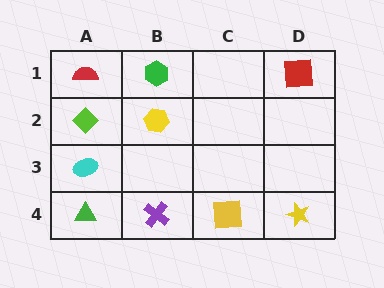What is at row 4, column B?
A purple cross.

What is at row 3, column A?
A cyan ellipse.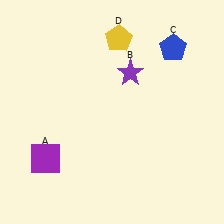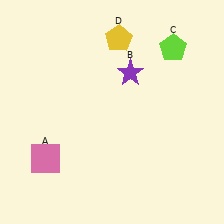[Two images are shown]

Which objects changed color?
A changed from purple to pink. C changed from blue to lime.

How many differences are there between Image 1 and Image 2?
There are 2 differences between the two images.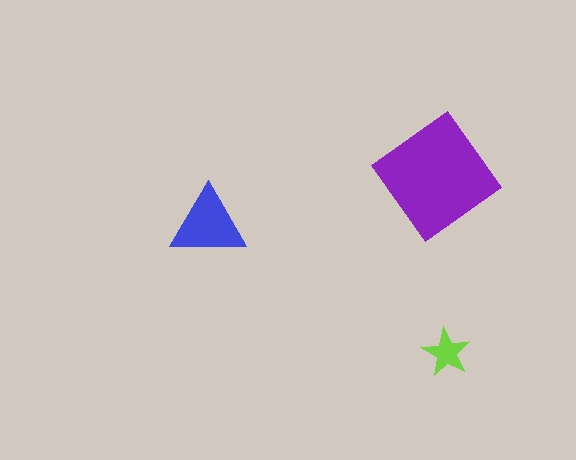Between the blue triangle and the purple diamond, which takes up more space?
The purple diamond.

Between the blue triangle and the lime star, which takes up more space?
The blue triangle.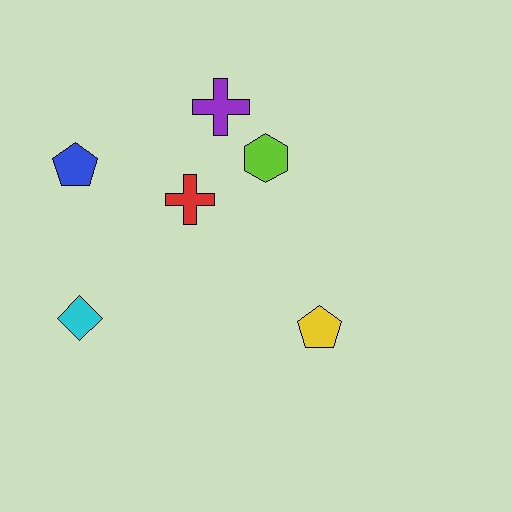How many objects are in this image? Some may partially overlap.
There are 6 objects.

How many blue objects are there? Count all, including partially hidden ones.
There is 1 blue object.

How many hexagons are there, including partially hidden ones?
There is 1 hexagon.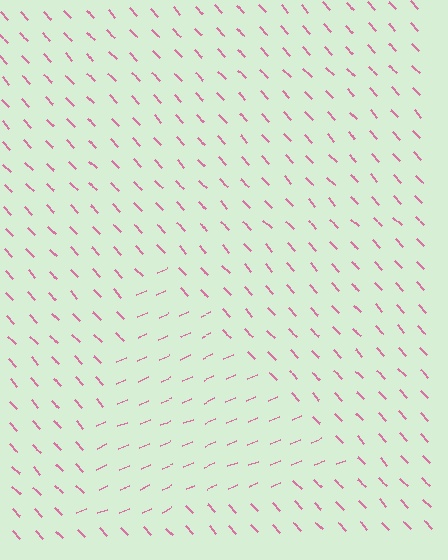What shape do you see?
I see a triangle.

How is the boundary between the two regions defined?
The boundary is defined purely by a change in line orientation (approximately 70 degrees difference). All lines are the same color and thickness.